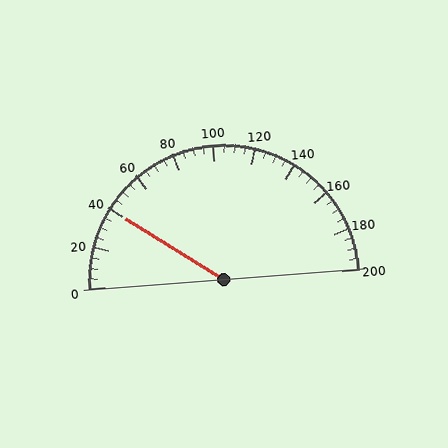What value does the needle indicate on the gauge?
The needle indicates approximately 40.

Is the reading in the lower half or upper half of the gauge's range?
The reading is in the lower half of the range (0 to 200).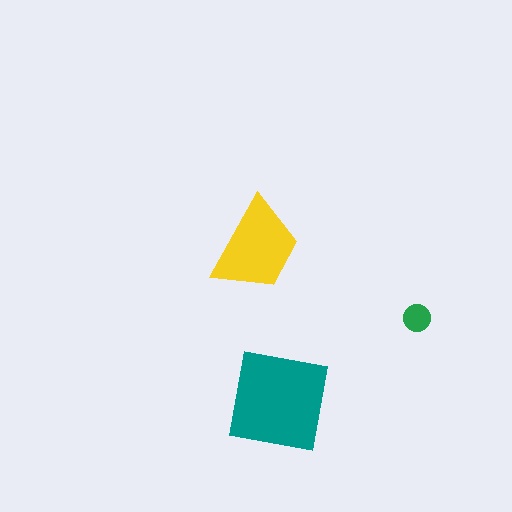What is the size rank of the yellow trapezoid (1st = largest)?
2nd.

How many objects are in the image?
There are 3 objects in the image.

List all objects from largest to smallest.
The teal square, the yellow trapezoid, the green circle.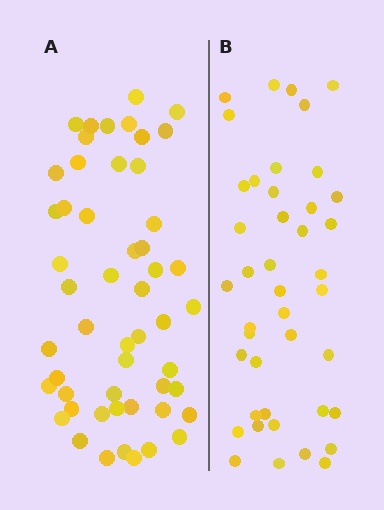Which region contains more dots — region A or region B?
Region A (the left region) has more dots.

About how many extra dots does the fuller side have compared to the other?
Region A has roughly 10 or so more dots than region B.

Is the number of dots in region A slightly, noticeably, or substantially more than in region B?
Region A has only slightly more — the two regions are fairly close. The ratio is roughly 1.2 to 1.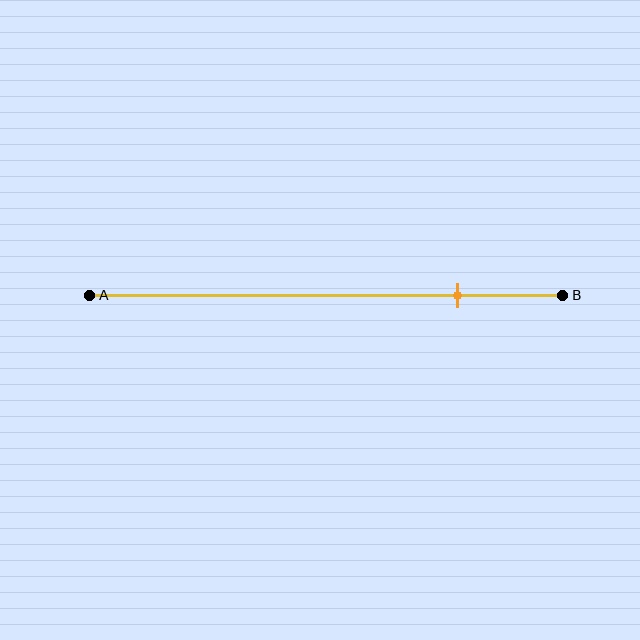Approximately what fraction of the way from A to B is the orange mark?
The orange mark is approximately 80% of the way from A to B.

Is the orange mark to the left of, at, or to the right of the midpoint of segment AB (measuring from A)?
The orange mark is to the right of the midpoint of segment AB.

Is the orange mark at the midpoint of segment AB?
No, the mark is at about 80% from A, not at the 50% midpoint.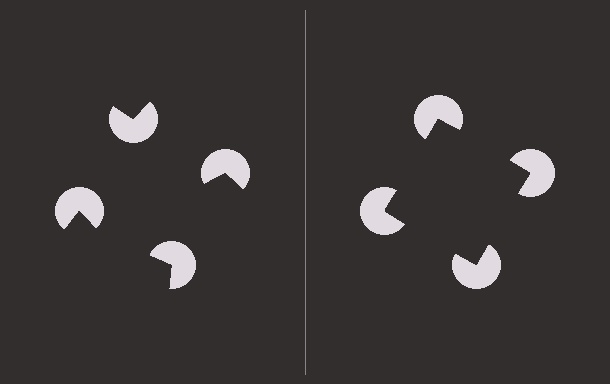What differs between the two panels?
The pac-man discs are positioned identically on both sides; only the wedge orientations differ. On the right they align to a square; on the left they are misaligned.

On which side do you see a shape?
An illusory square appears on the right side. On the left side the wedge cuts are rotated, so no coherent shape forms.